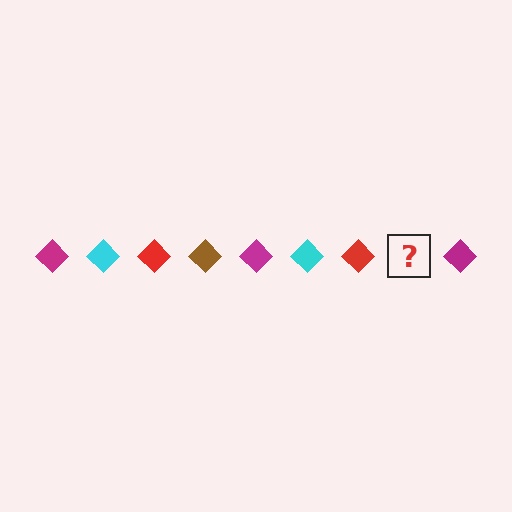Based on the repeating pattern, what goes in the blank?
The blank should be a brown diamond.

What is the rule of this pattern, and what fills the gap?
The rule is that the pattern cycles through magenta, cyan, red, brown diamonds. The gap should be filled with a brown diamond.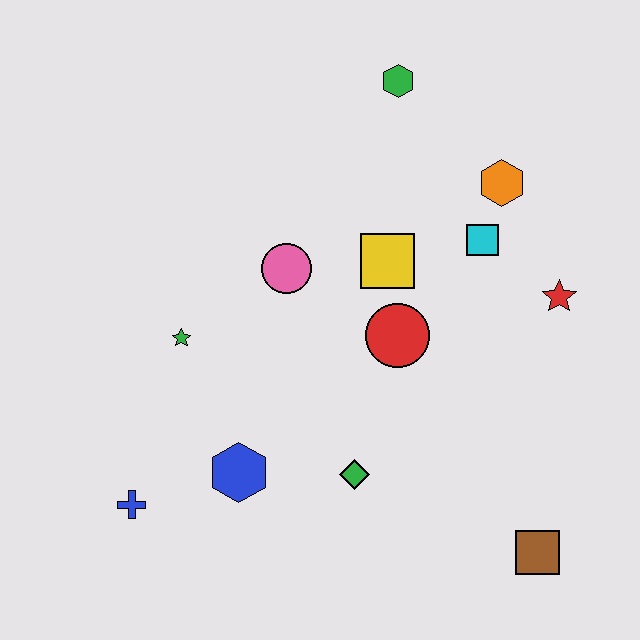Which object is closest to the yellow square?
The red circle is closest to the yellow square.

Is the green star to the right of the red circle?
No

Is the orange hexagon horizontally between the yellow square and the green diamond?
No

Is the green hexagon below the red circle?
No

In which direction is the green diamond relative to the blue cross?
The green diamond is to the right of the blue cross.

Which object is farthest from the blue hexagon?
The green hexagon is farthest from the blue hexagon.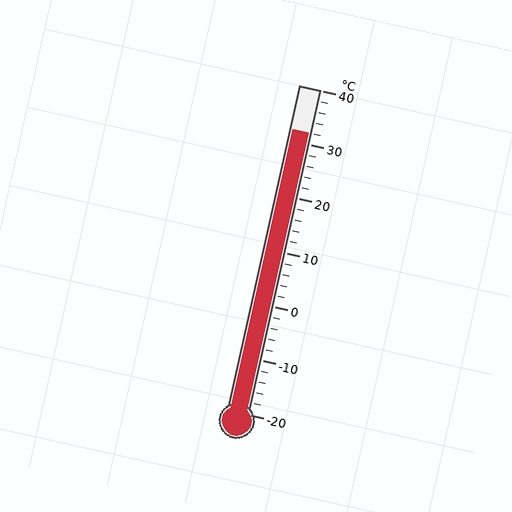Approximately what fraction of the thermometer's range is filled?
The thermometer is filled to approximately 85% of its range.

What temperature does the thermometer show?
The thermometer shows approximately 32°C.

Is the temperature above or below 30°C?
The temperature is above 30°C.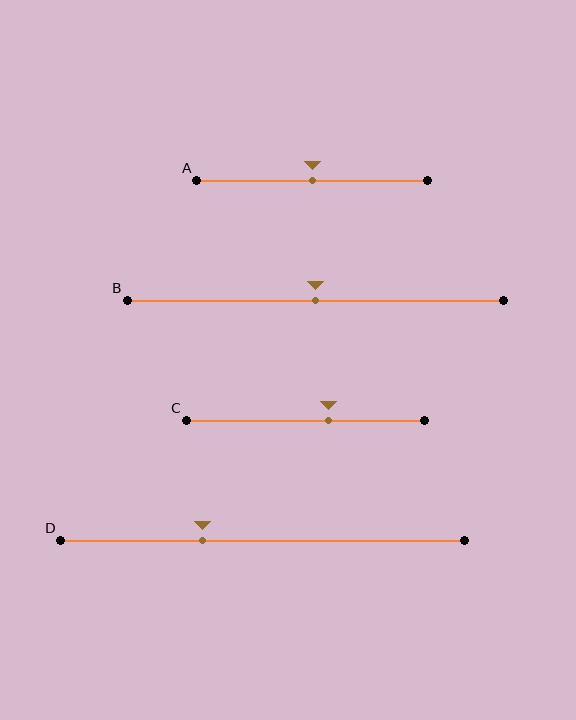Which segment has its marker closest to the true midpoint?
Segment A has its marker closest to the true midpoint.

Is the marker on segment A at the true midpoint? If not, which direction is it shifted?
Yes, the marker on segment A is at the true midpoint.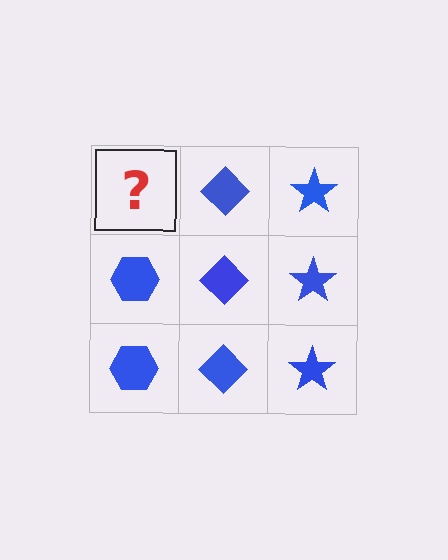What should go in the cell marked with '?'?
The missing cell should contain a blue hexagon.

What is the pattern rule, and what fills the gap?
The rule is that each column has a consistent shape. The gap should be filled with a blue hexagon.